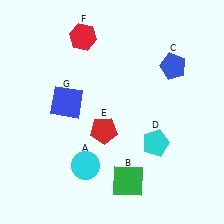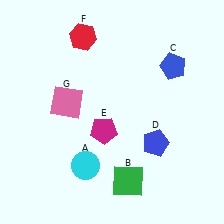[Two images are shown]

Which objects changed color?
D changed from cyan to blue. E changed from red to magenta. G changed from blue to pink.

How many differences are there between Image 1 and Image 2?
There are 3 differences between the two images.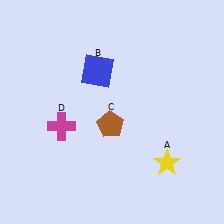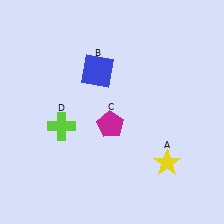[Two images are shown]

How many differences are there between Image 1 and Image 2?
There are 2 differences between the two images.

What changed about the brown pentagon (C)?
In Image 1, C is brown. In Image 2, it changed to magenta.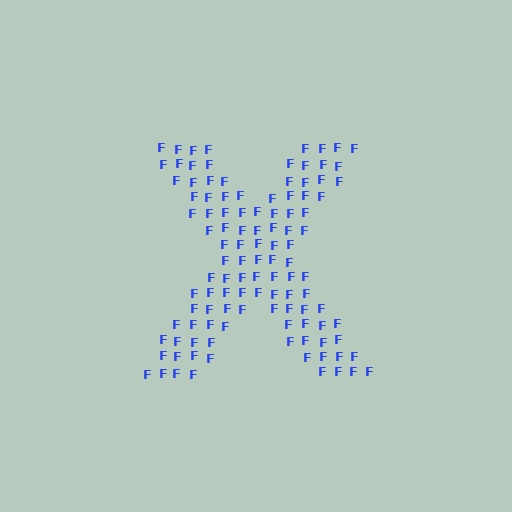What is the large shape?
The large shape is the letter X.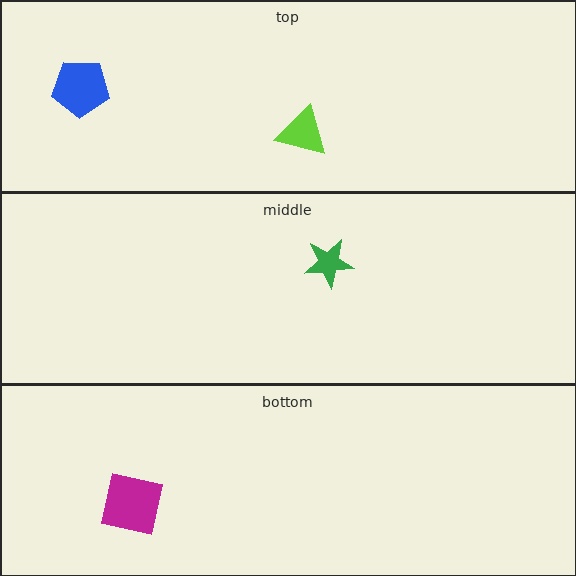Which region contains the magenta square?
The bottom region.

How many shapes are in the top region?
2.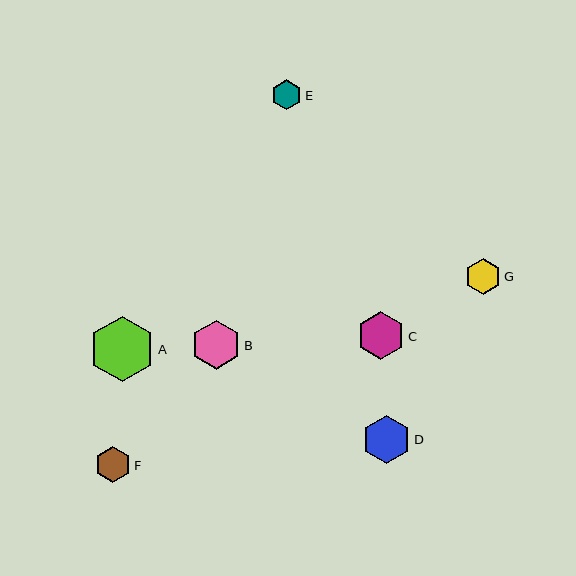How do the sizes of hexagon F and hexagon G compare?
Hexagon F and hexagon G are approximately the same size.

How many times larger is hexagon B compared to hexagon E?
Hexagon B is approximately 1.6 times the size of hexagon E.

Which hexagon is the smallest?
Hexagon E is the smallest with a size of approximately 30 pixels.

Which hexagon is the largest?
Hexagon A is the largest with a size of approximately 66 pixels.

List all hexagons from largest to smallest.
From largest to smallest: A, B, D, C, F, G, E.